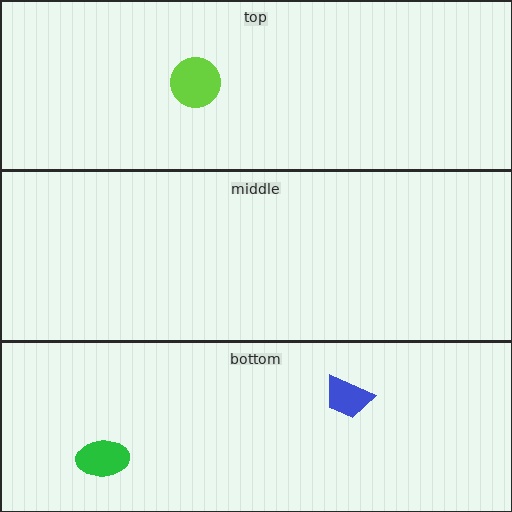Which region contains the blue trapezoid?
The bottom region.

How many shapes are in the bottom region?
2.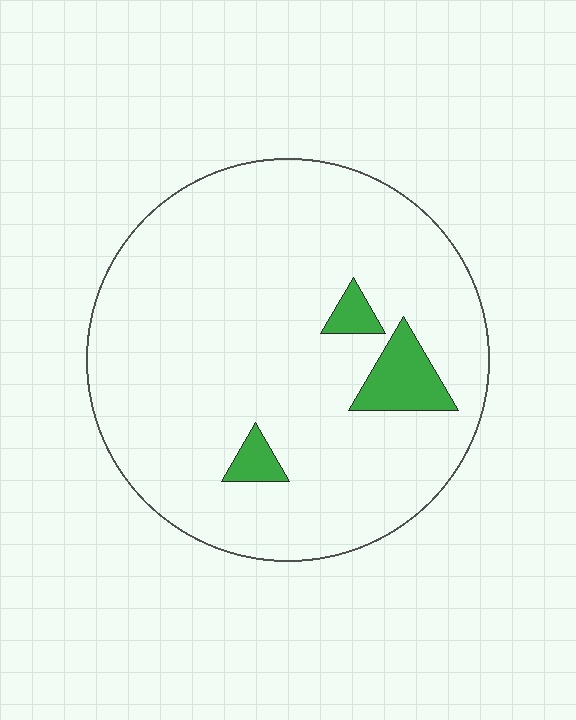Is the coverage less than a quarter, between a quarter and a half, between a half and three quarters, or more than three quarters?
Less than a quarter.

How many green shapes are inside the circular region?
3.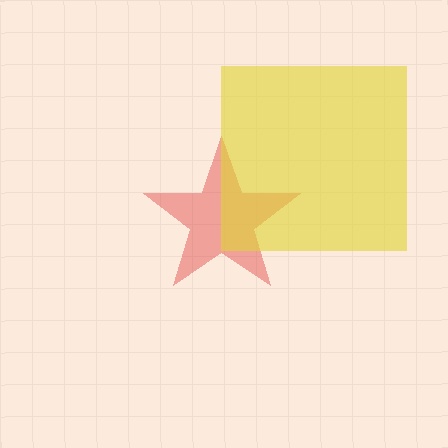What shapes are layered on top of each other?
The layered shapes are: a red star, a yellow square.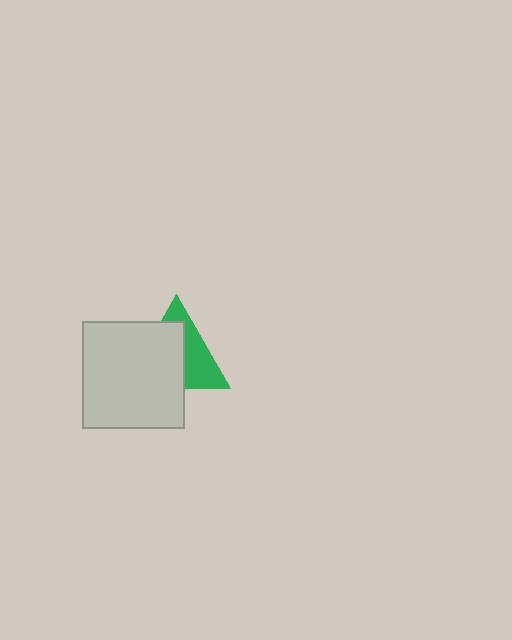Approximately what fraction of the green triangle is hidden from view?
Roughly 57% of the green triangle is hidden behind the light gray rectangle.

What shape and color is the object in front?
The object in front is a light gray rectangle.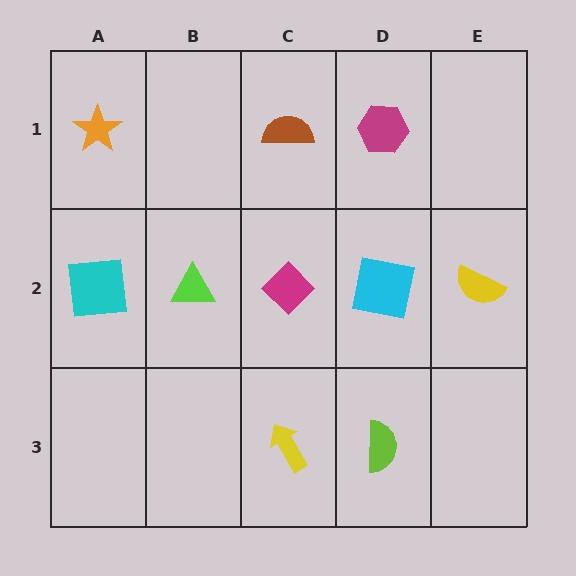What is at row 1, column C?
A brown semicircle.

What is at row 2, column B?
A lime triangle.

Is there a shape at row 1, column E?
No, that cell is empty.